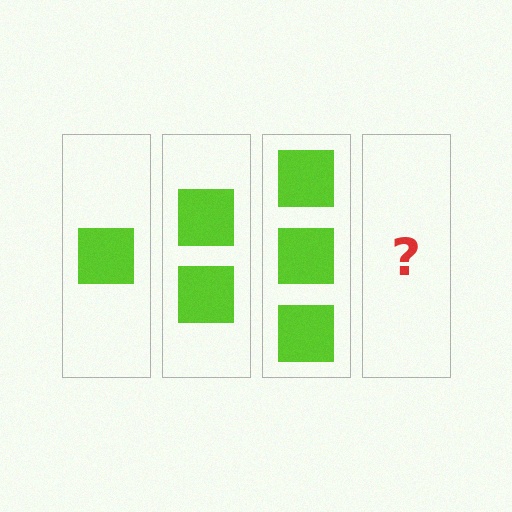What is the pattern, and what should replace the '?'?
The pattern is that each step adds one more square. The '?' should be 4 squares.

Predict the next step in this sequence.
The next step is 4 squares.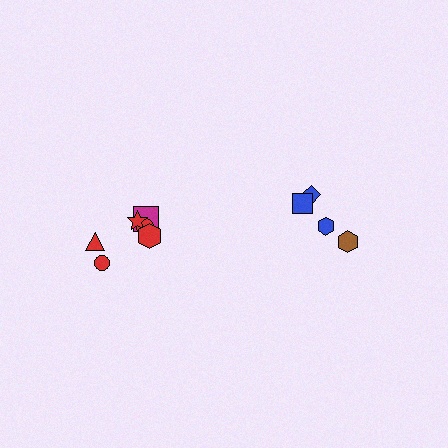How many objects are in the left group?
There are 6 objects.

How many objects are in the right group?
There are 4 objects.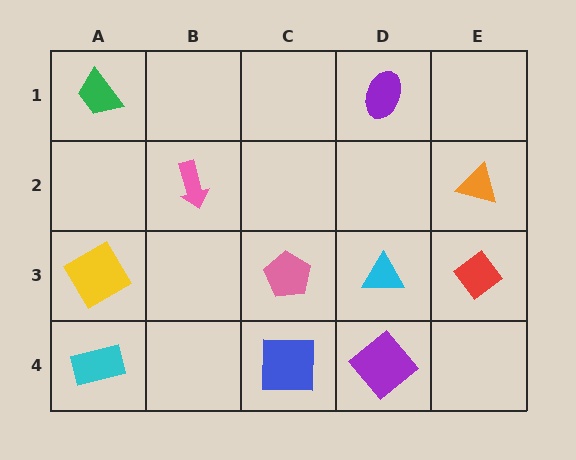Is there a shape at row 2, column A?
No, that cell is empty.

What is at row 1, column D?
A purple ellipse.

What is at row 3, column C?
A pink pentagon.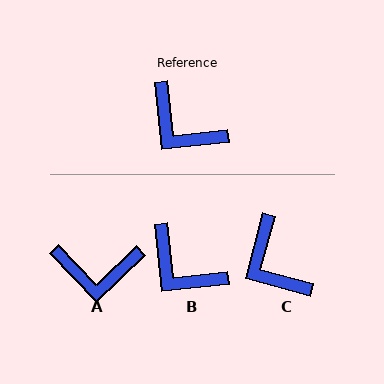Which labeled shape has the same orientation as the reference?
B.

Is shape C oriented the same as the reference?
No, it is off by about 21 degrees.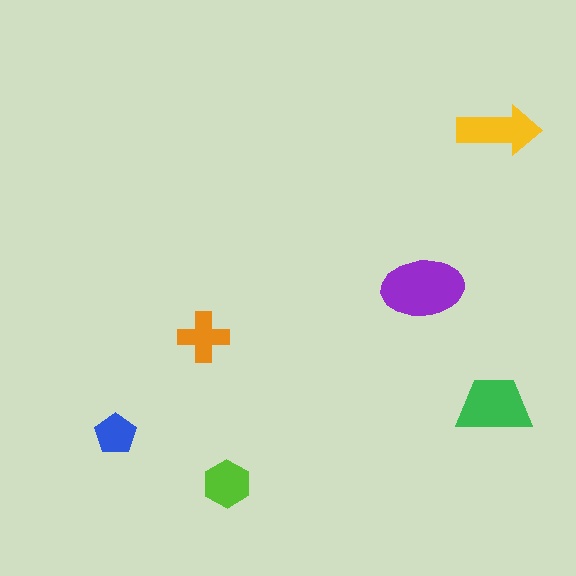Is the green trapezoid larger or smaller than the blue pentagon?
Larger.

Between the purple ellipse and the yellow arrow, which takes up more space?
The purple ellipse.